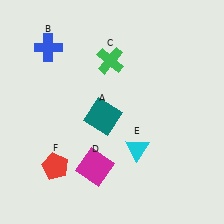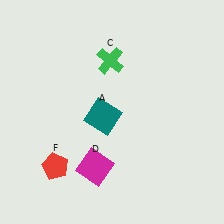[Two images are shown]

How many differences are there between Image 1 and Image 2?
There are 2 differences between the two images.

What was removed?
The blue cross (B), the cyan triangle (E) were removed in Image 2.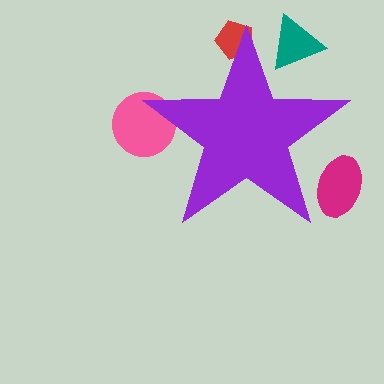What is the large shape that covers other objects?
A purple star.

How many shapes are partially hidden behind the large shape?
4 shapes are partially hidden.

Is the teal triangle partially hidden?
Yes, the teal triangle is partially hidden behind the purple star.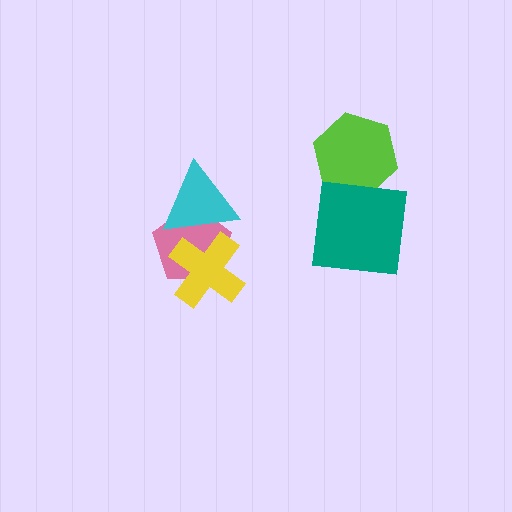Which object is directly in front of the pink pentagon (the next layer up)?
The yellow cross is directly in front of the pink pentagon.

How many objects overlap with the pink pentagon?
2 objects overlap with the pink pentagon.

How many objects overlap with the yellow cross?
2 objects overlap with the yellow cross.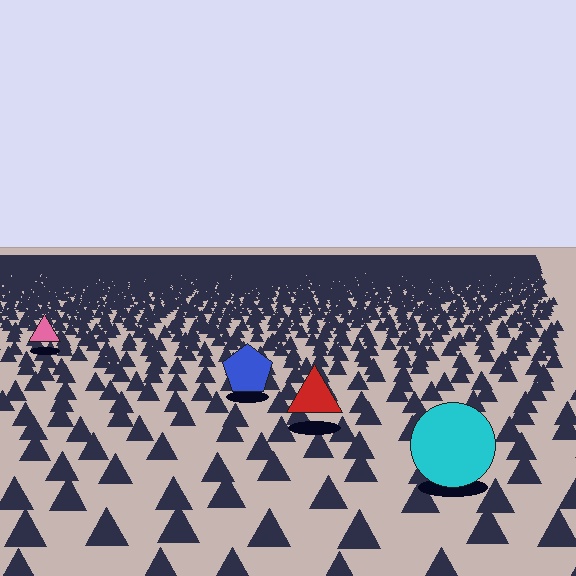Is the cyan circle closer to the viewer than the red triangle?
Yes. The cyan circle is closer — you can tell from the texture gradient: the ground texture is coarser near it.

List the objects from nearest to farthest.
From nearest to farthest: the cyan circle, the red triangle, the blue pentagon, the pink triangle.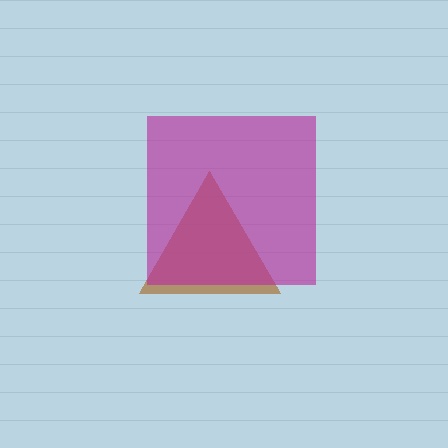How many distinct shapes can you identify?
There are 2 distinct shapes: a brown triangle, a magenta square.